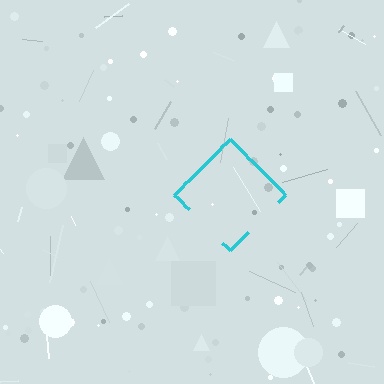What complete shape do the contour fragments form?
The contour fragments form a diamond.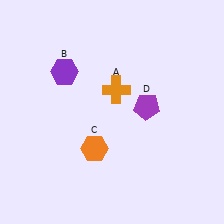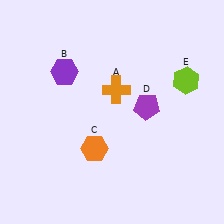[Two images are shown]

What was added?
A lime hexagon (E) was added in Image 2.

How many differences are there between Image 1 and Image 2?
There is 1 difference between the two images.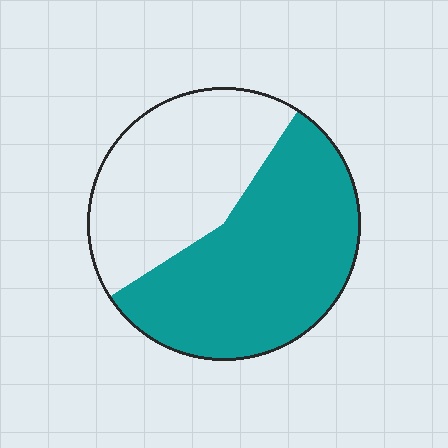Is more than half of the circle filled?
Yes.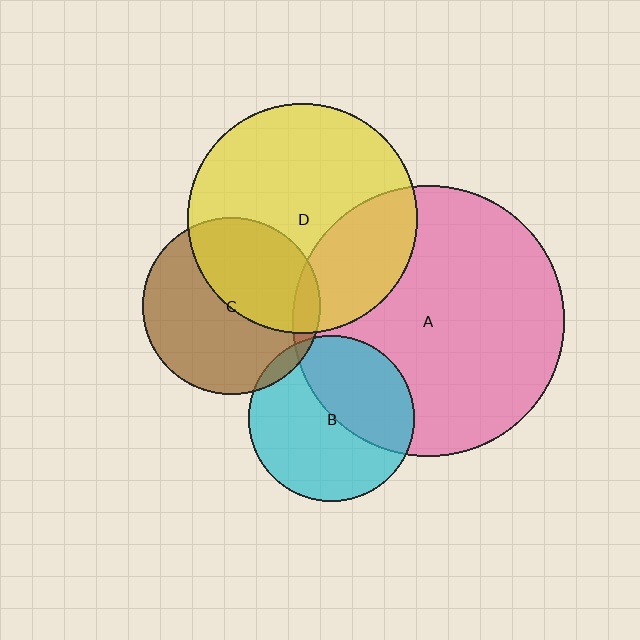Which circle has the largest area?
Circle A (pink).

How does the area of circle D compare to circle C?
Approximately 1.7 times.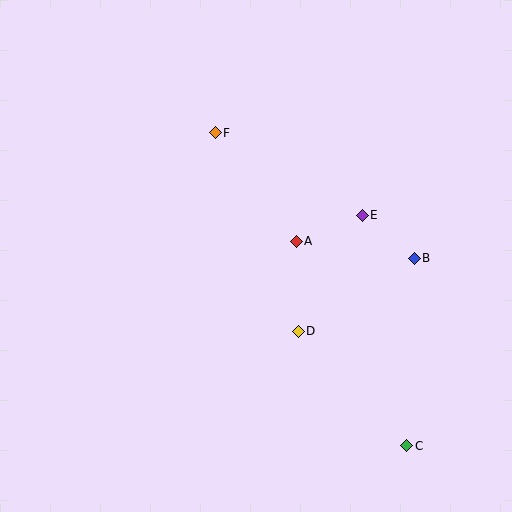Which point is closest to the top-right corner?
Point E is closest to the top-right corner.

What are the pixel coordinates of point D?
Point D is at (298, 331).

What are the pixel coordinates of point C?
Point C is at (407, 446).